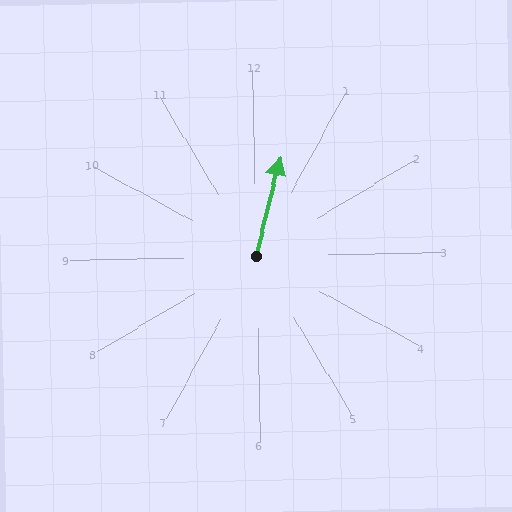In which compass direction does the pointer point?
North.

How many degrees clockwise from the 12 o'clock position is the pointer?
Approximately 15 degrees.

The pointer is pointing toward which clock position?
Roughly 1 o'clock.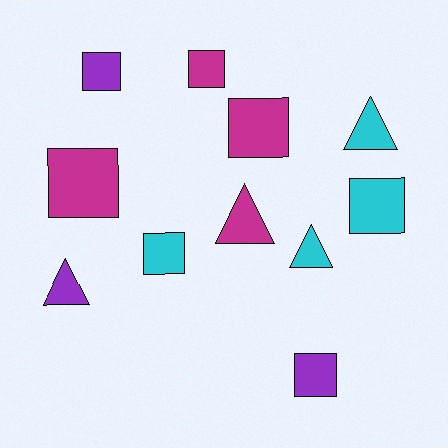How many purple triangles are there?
There is 1 purple triangle.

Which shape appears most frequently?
Square, with 7 objects.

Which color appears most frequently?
Magenta, with 4 objects.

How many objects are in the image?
There are 11 objects.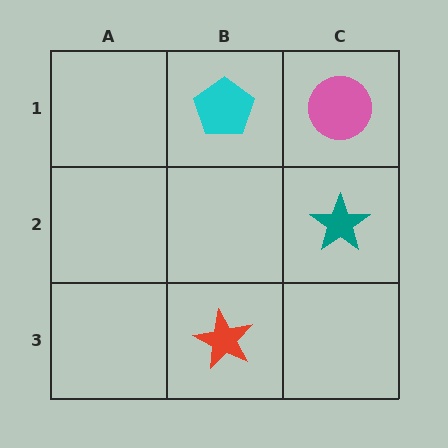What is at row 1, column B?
A cyan pentagon.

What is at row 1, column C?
A pink circle.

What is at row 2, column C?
A teal star.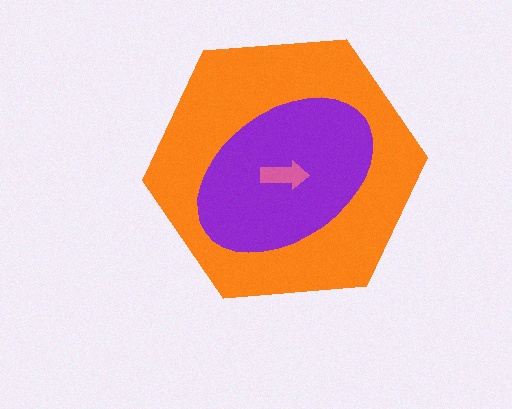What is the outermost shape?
The orange hexagon.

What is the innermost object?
The pink arrow.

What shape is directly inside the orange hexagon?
The purple ellipse.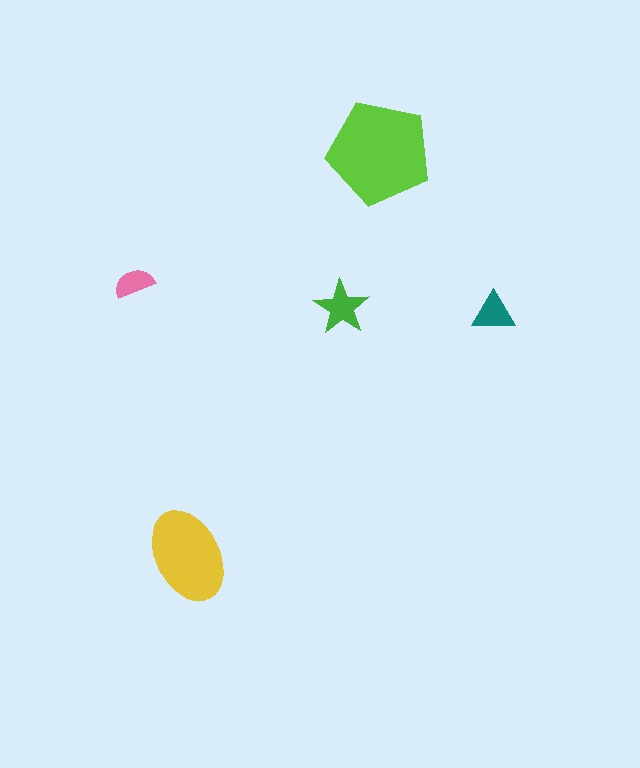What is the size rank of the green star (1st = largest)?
3rd.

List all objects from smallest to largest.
The pink semicircle, the teal triangle, the green star, the yellow ellipse, the lime pentagon.